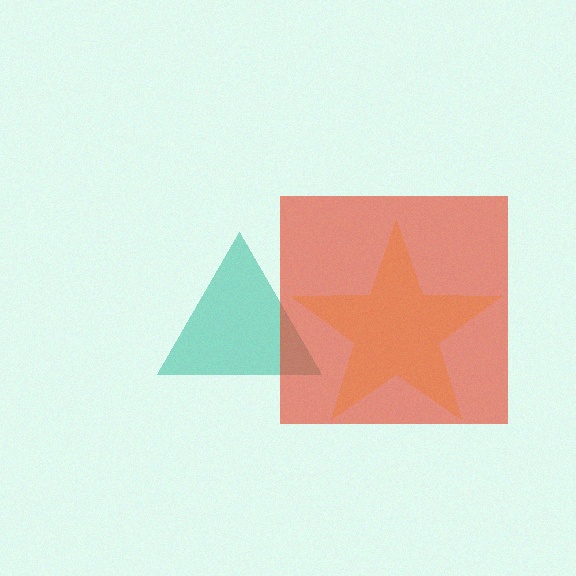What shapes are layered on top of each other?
The layered shapes are: a teal triangle, a yellow star, a red square.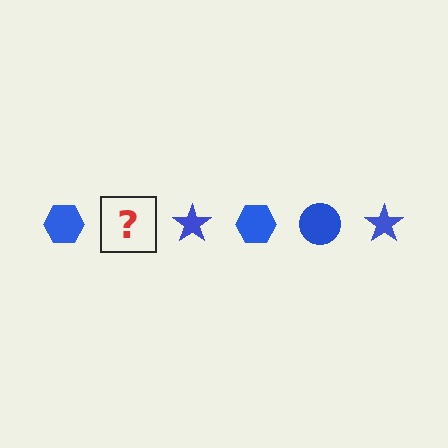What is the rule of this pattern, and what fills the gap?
The rule is that the pattern cycles through hexagon, circle, star shapes in blue. The gap should be filled with a blue circle.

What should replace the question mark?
The question mark should be replaced with a blue circle.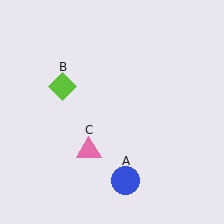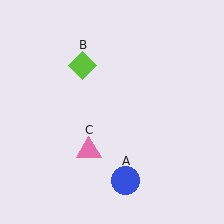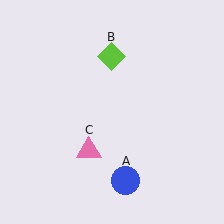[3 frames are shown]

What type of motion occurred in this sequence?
The lime diamond (object B) rotated clockwise around the center of the scene.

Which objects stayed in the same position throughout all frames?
Blue circle (object A) and pink triangle (object C) remained stationary.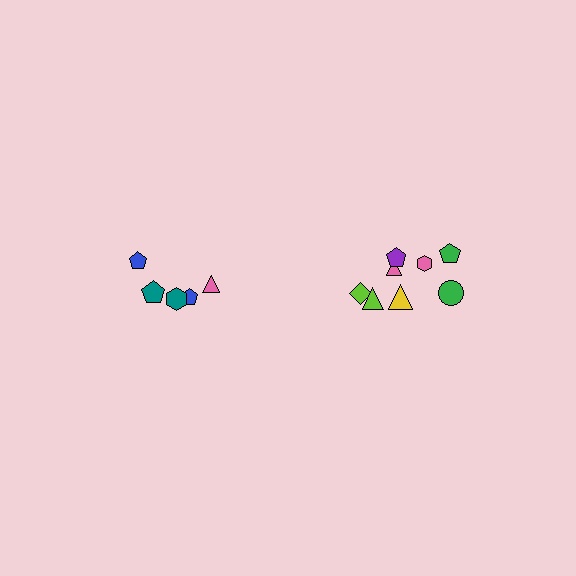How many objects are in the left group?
There are 5 objects.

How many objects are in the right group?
There are 8 objects.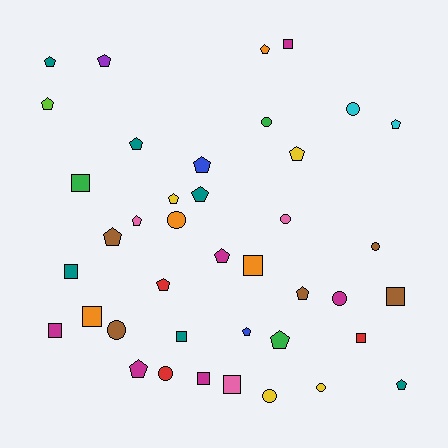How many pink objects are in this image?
There are 3 pink objects.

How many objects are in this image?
There are 40 objects.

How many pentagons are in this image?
There are 19 pentagons.